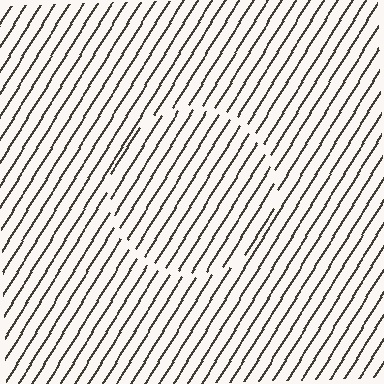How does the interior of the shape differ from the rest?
The interior of the shape contains the same grating, shifted by half a period — the contour is defined by the phase discontinuity where line-ends from the inner and outer gratings abut.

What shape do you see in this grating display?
An illusory circle. The interior of the shape contains the same grating, shifted by half a period — the contour is defined by the phase discontinuity where line-ends from the inner and outer gratings abut.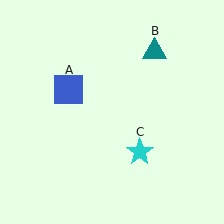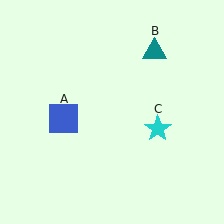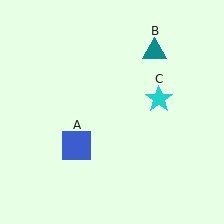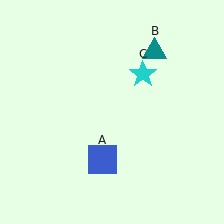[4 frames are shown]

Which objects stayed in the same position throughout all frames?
Teal triangle (object B) remained stationary.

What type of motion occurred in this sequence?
The blue square (object A), cyan star (object C) rotated counterclockwise around the center of the scene.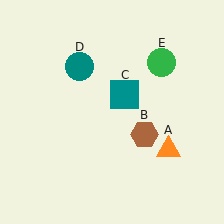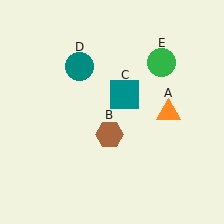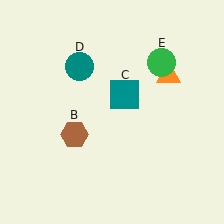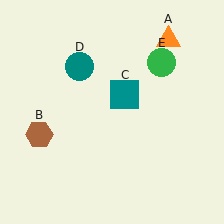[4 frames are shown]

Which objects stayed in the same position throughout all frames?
Teal square (object C) and teal circle (object D) and green circle (object E) remained stationary.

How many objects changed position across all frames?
2 objects changed position: orange triangle (object A), brown hexagon (object B).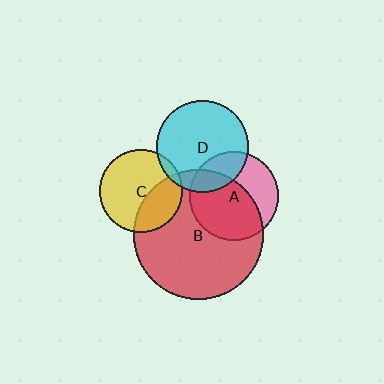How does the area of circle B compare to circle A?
Approximately 2.1 times.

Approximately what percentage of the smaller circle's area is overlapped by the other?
Approximately 5%.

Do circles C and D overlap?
Yes.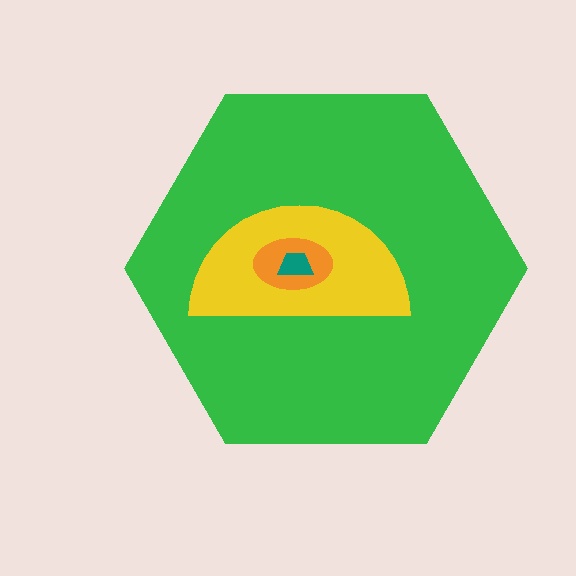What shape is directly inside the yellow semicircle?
The orange ellipse.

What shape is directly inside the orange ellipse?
The teal trapezoid.